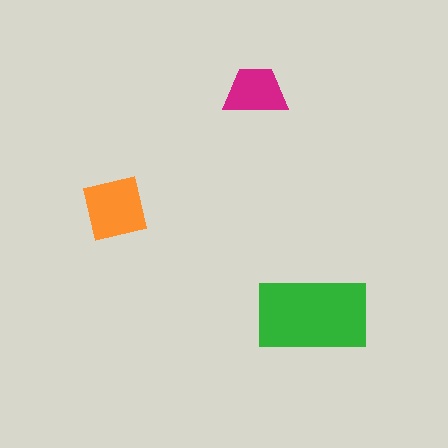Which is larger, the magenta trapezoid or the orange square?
The orange square.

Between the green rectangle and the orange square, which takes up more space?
The green rectangle.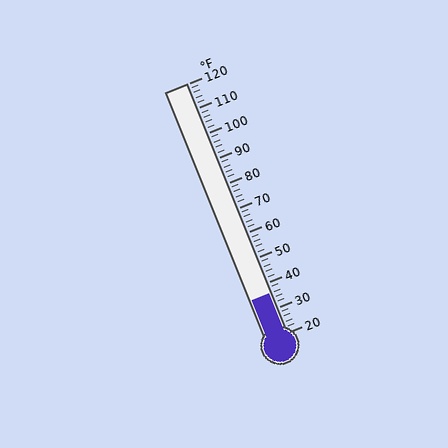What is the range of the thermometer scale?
The thermometer scale ranges from 20°F to 120°F.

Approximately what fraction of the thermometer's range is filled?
The thermometer is filled to approximately 15% of its range.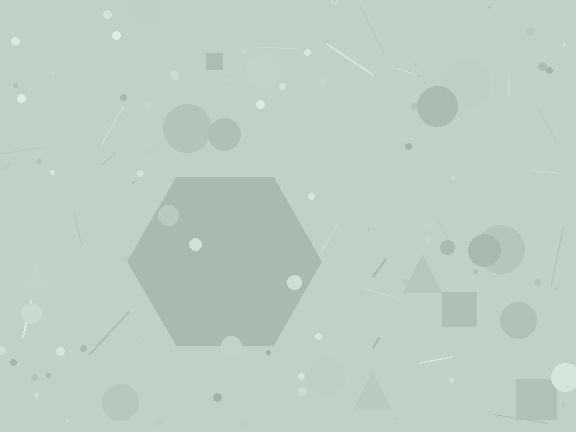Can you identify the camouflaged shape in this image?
The camouflaged shape is a hexagon.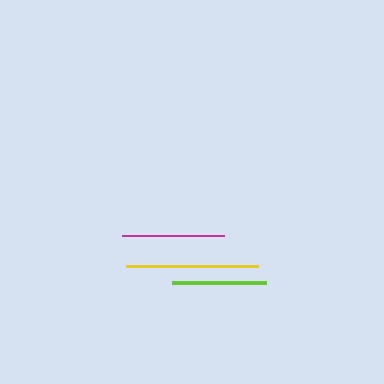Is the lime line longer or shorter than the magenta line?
The magenta line is longer than the lime line.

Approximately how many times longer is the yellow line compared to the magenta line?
The yellow line is approximately 1.3 times the length of the magenta line.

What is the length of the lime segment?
The lime segment is approximately 95 pixels long.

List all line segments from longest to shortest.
From longest to shortest: yellow, magenta, lime.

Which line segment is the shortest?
The lime line is the shortest at approximately 95 pixels.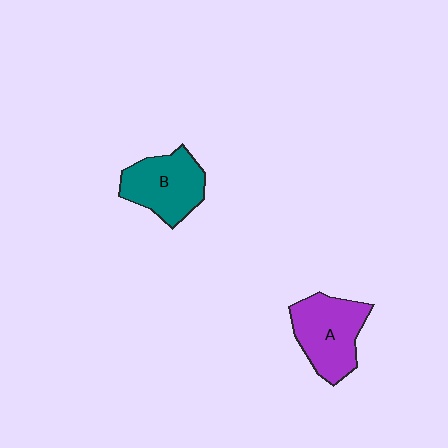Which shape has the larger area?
Shape A (purple).